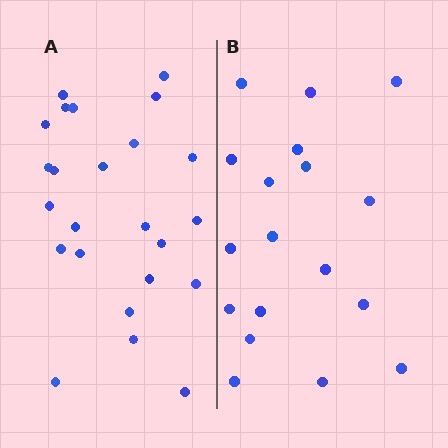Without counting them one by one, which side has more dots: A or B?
Region A (the left region) has more dots.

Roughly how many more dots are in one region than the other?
Region A has about 6 more dots than region B.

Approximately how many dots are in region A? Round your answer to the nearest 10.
About 20 dots. (The exact count is 24, which rounds to 20.)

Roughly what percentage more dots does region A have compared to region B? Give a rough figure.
About 35% more.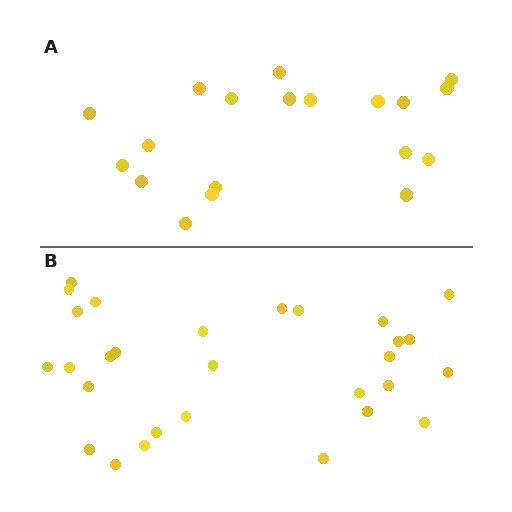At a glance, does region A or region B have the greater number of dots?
Region B (the bottom region) has more dots.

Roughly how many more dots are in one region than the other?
Region B has roughly 10 or so more dots than region A.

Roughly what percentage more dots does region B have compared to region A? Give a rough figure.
About 55% more.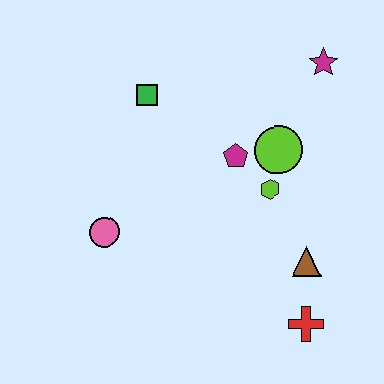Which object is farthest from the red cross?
The green square is farthest from the red cross.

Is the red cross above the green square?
No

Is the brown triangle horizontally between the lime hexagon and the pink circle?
No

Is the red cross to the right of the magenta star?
No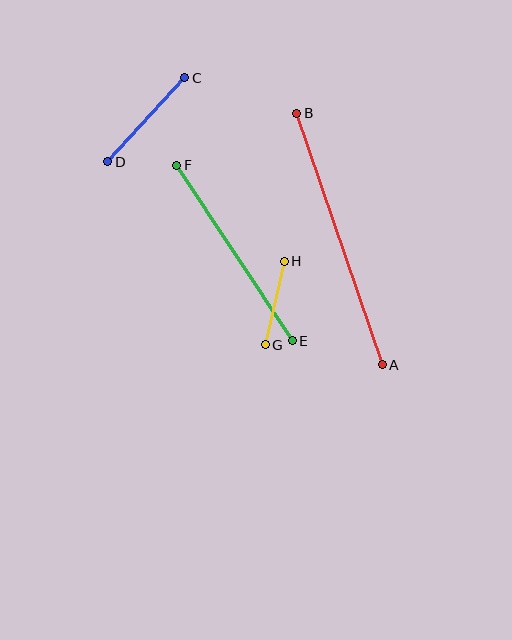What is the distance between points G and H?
The distance is approximately 86 pixels.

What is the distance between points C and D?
The distance is approximately 114 pixels.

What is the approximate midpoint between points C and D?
The midpoint is at approximately (146, 120) pixels.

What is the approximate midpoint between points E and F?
The midpoint is at approximately (234, 253) pixels.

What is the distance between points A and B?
The distance is approximately 265 pixels.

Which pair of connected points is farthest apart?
Points A and B are farthest apart.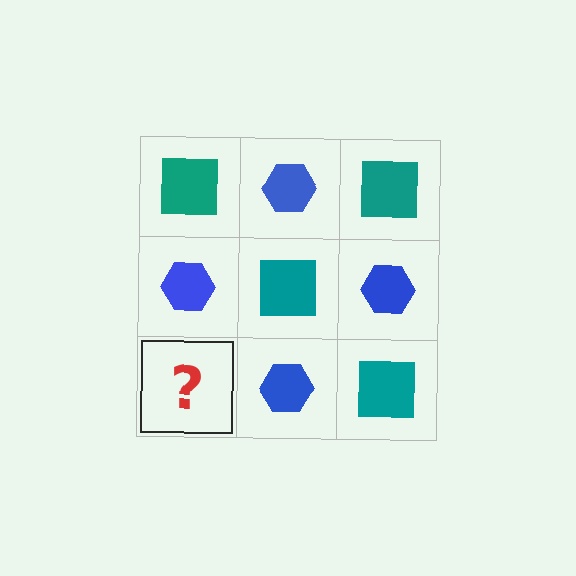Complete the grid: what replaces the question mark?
The question mark should be replaced with a teal square.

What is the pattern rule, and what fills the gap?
The rule is that it alternates teal square and blue hexagon in a checkerboard pattern. The gap should be filled with a teal square.